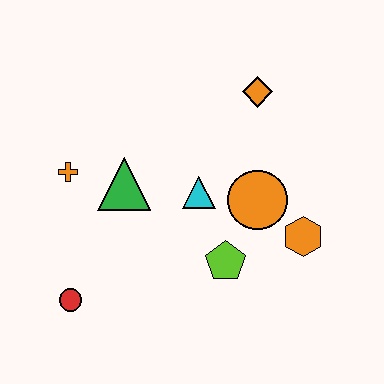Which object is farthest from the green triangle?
The orange hexagon is farthest from the green triangle.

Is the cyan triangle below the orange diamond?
Yes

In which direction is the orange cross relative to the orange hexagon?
The orange cross is to the left of the orange hexagon.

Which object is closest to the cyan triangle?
The orange circle is closest to the cyan triangle.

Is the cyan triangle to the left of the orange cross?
No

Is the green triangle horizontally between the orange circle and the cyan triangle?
No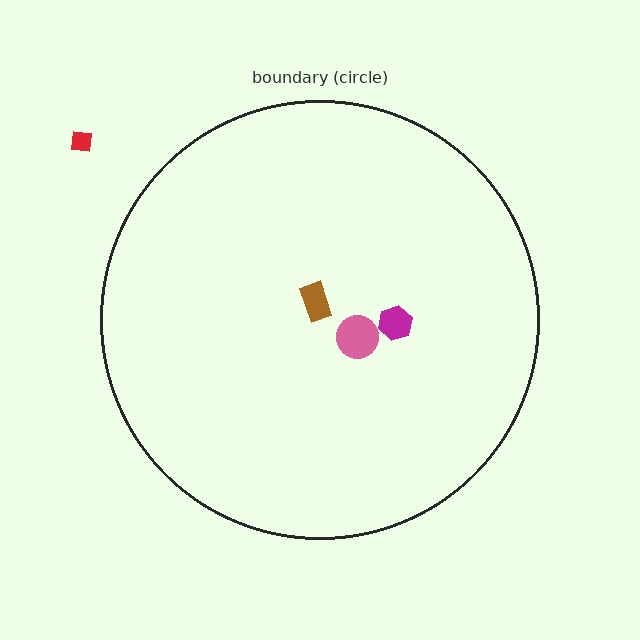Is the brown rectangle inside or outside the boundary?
Inside.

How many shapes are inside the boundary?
3 inside, 1 outside.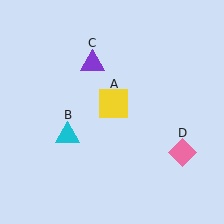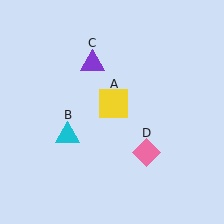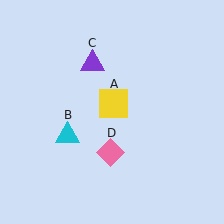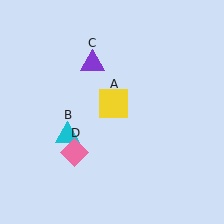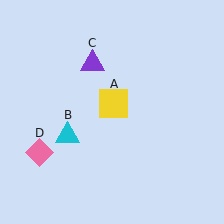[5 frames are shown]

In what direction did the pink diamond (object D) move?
The pink diamond (object D) moved left.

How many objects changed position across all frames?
1 object changed position: pink diamond (object D).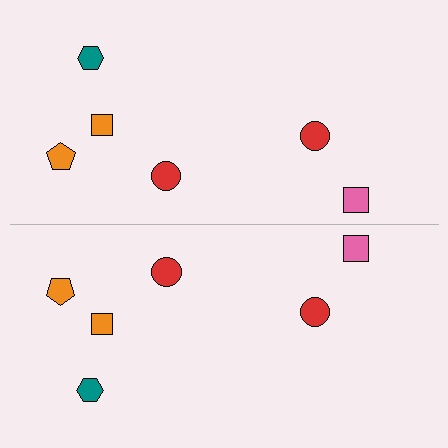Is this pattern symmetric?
Yes, this pattern has bilateral (reflection) symmetry.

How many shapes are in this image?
There are 12 shapes in this image.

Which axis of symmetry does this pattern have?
The pattern has a horizontal axis of symmetry running through the center of the image.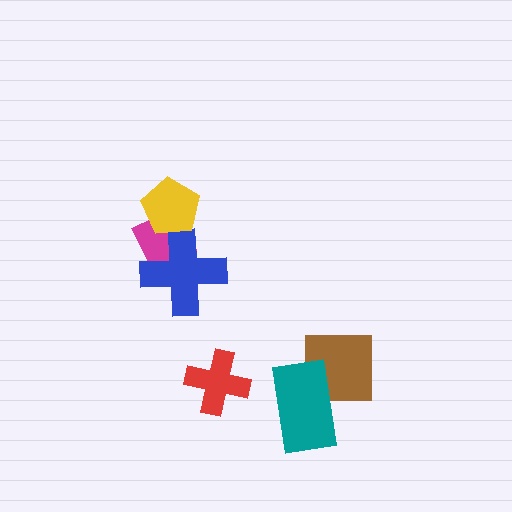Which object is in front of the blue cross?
The yellow pentagon is in front of the blue cross.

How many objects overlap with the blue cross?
2 objects overlap with the blue cross.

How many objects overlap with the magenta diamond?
2 objects overlap with the magenta diamond.